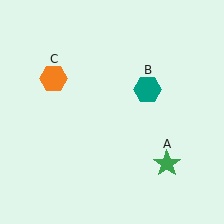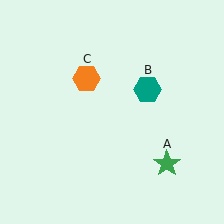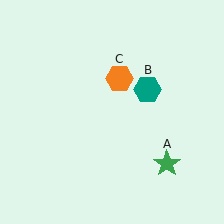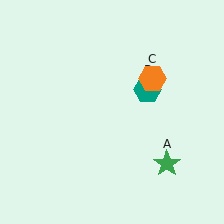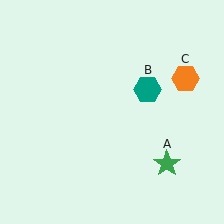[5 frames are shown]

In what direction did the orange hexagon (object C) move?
The orange hexagon (object C) moved right.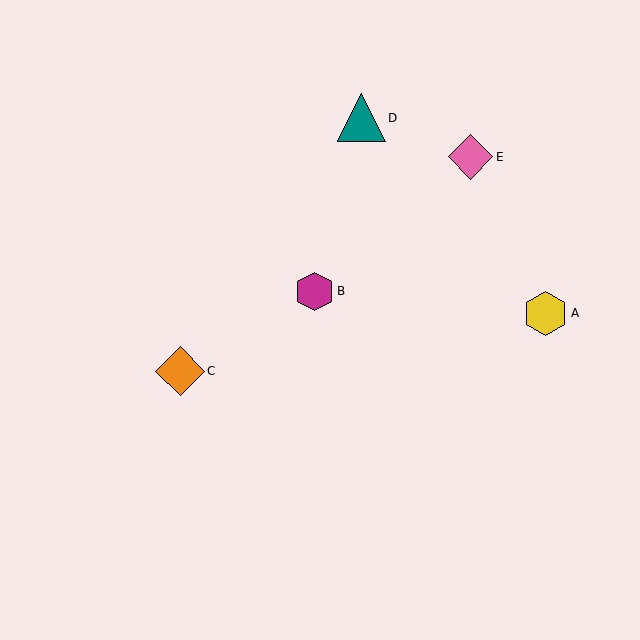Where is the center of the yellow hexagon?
The center of the yellow hexagon is at (546, 313).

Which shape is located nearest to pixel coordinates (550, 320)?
The yellow hexagon (labeled A) at (546, 313) is nearest to that location.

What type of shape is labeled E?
Shape E is a pink diamond.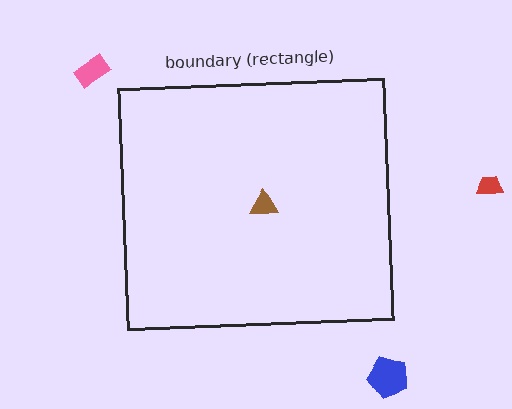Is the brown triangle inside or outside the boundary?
Inside.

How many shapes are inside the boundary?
1 inside, 3 outside.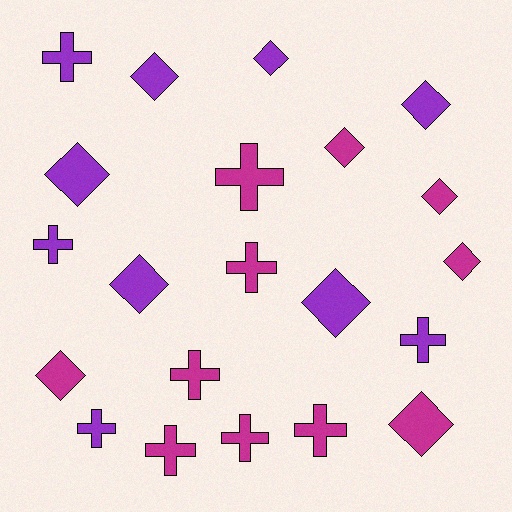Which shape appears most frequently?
Diamond, with 11 objects.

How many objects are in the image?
There are 21 objects.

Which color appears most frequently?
Magenta, with 11 objects.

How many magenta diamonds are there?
There are 5 magenta diamonds.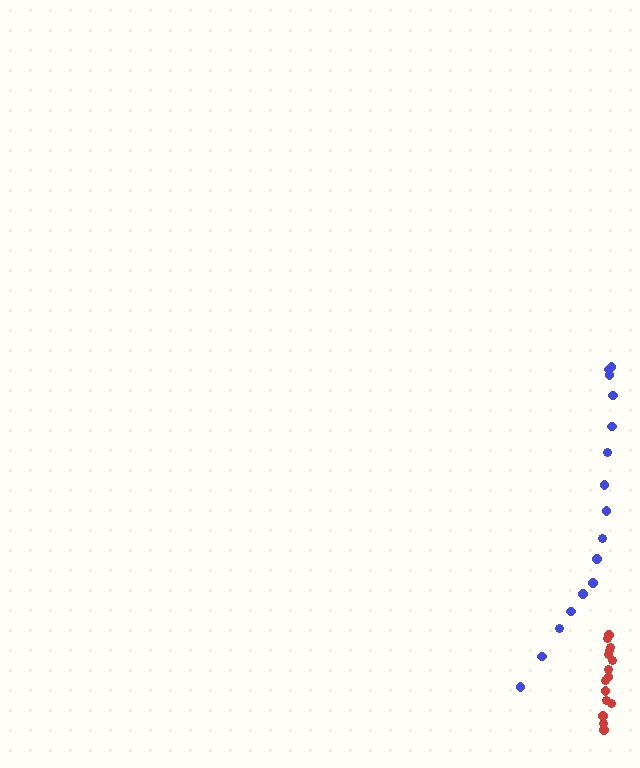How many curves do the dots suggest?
There are 2 distinct paths.